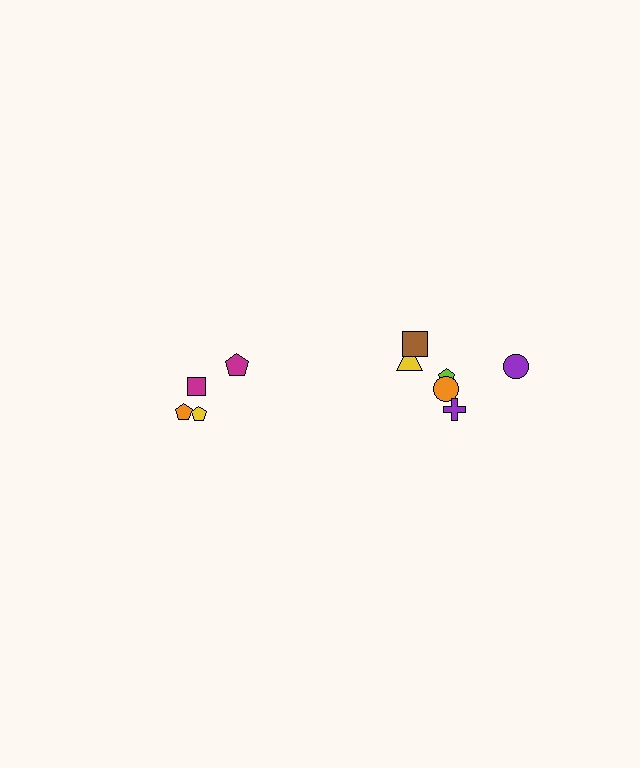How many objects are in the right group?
There are 6 objects.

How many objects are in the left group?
There are 4 objects.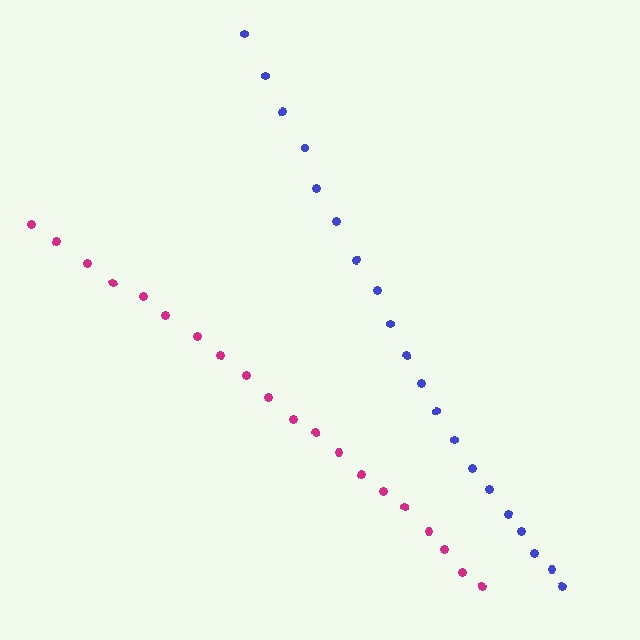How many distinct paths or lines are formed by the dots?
There are 2 distinct paths.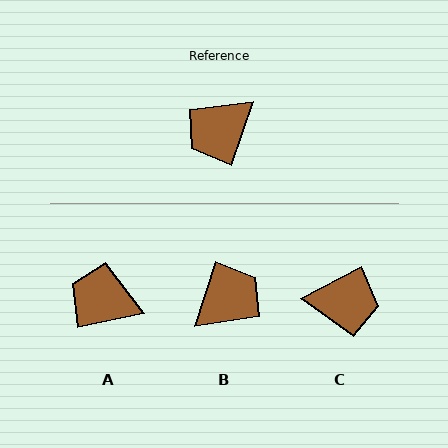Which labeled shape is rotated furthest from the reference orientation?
B, about 179 degrees away.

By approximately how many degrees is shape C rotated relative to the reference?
Approximately 137 degrees counter-clockwise.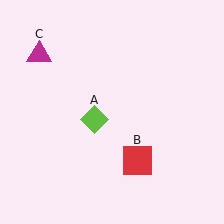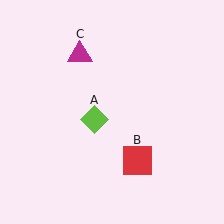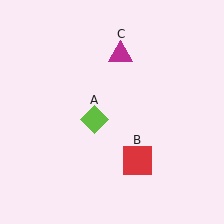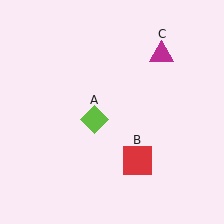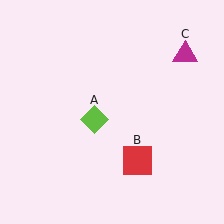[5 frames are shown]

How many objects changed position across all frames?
1 object changed position: magenta triangle (object C).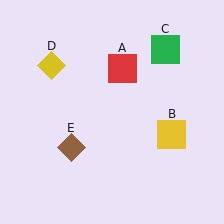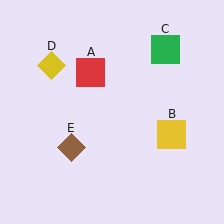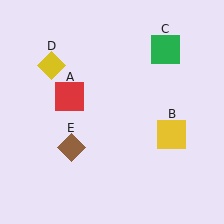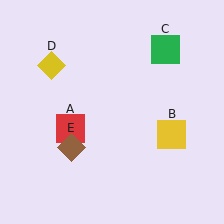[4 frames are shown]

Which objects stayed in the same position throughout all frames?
Yellow square (object B) and green square (object C) and yellow diamond (object D) and brown diamond (object E) remained stationary.